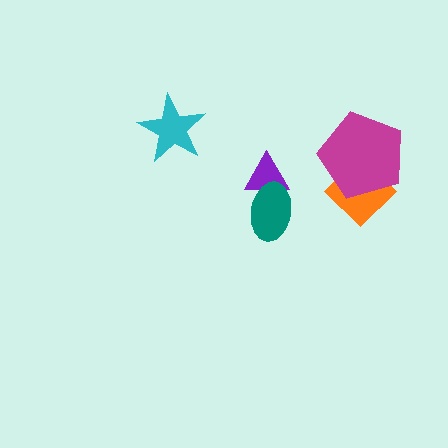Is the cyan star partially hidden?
No, no other shape covers it.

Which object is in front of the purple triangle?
The teal ellipse is in front of the purple triangle.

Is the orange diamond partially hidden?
Yes, it is partially covered by another shape.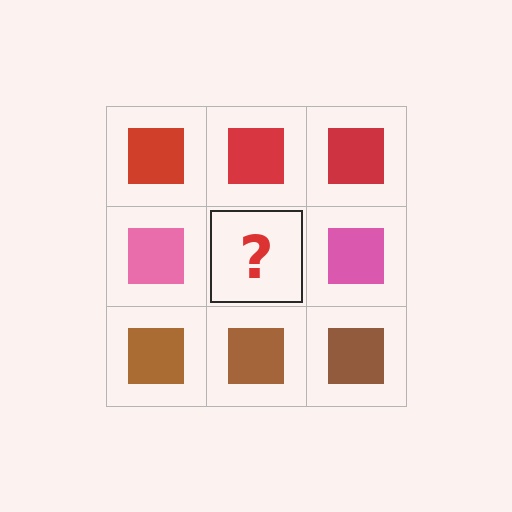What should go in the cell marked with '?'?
The missing cell should contain a pink square.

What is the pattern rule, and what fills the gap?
The rule is that each row has a consistent color. The gap should be filled with a pink square.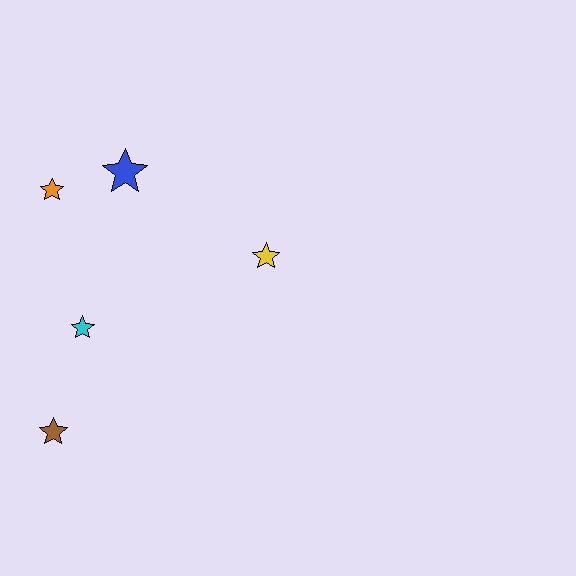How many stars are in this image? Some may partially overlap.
There are 5 stars.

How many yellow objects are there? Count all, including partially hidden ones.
There is 1 yellow object.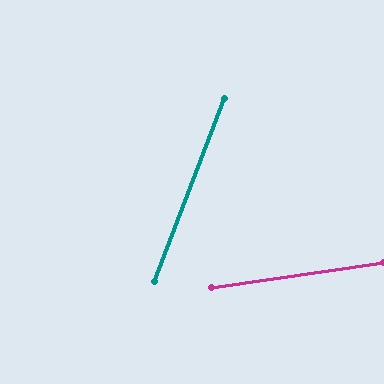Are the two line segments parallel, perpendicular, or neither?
Neither parallel nor perpendicular — they differ by about 61°.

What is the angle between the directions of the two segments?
Approximately 61 degrees.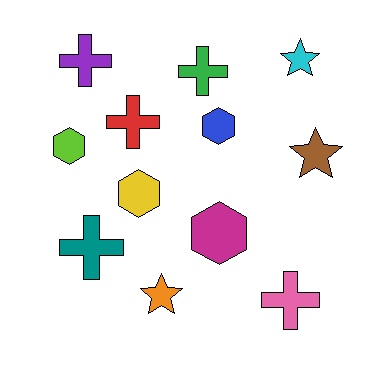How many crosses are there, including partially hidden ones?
There are 5 crosses.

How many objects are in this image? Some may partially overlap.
There are 12 objects.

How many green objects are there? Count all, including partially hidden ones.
There is 1 green object.